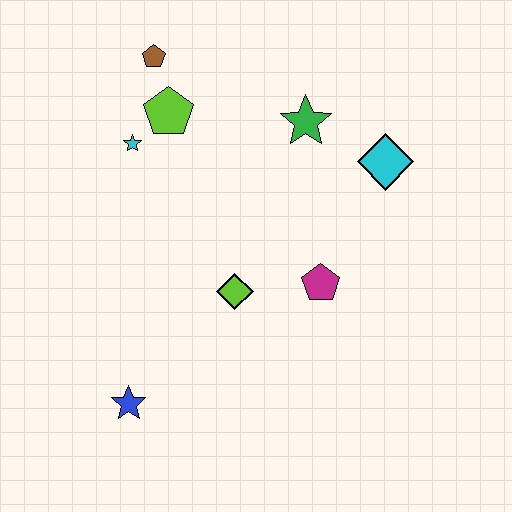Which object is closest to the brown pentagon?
The lime pentagon is closest to the brown pentagon.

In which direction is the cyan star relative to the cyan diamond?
The cyan star is to the left of the cyan diamond.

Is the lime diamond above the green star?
No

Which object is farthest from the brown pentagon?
The blue star is farthest from the brown pentagon.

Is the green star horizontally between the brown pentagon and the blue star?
No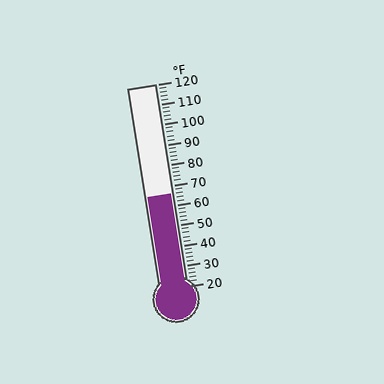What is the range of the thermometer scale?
The thermometer scale ranges from 20°F to 120°F.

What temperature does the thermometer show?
The thermometer shows approximately 66°F.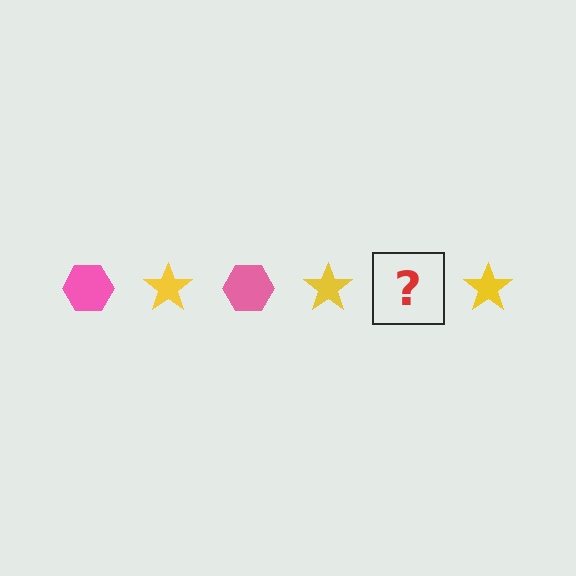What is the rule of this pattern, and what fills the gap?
The rule is that the pattern alternates between pink hexagon and yellow star. The gap should be filled with a pink hexagon.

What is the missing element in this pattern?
The missing element is a pink hexagon.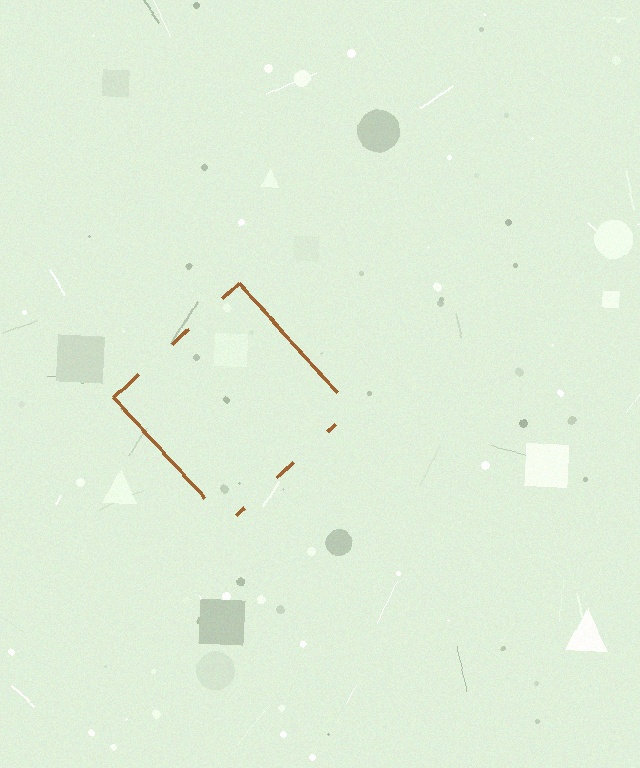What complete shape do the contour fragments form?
The contour fragments form a diamond.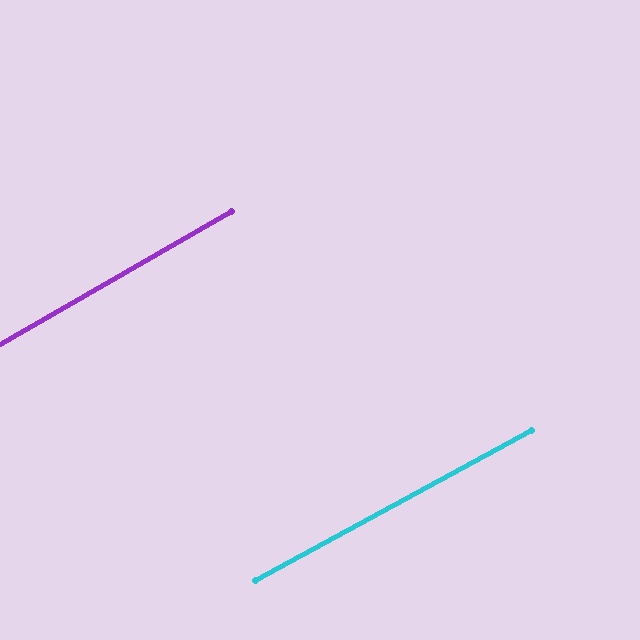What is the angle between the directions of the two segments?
Approximately 1 degree.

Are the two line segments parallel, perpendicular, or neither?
Parallel — their directions differ by only 1.3°.